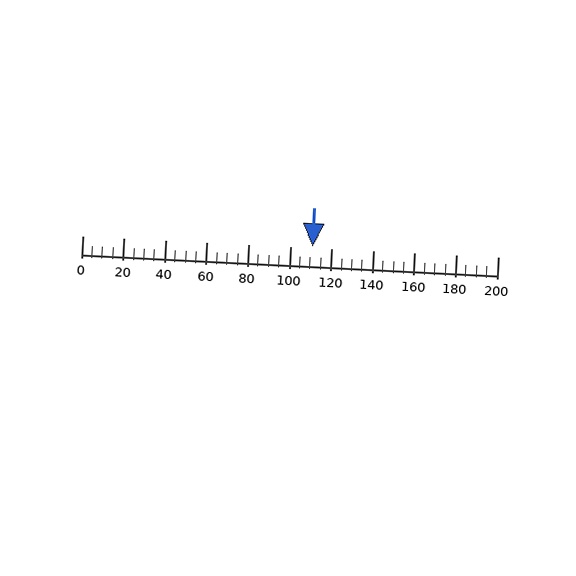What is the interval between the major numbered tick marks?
The major tick marks are spaced 20 units apart.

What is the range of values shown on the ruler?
The ruler shows values from 0 to 200.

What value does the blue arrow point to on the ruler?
The blue arrow points to approximately 111.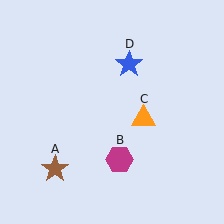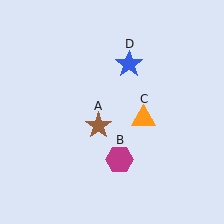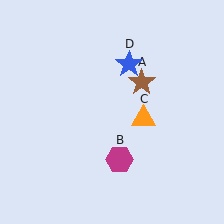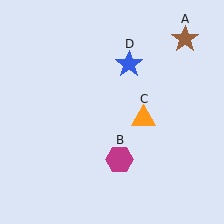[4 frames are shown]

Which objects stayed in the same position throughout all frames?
Magenta hexagon (object B) and orange triangle (object C) and blue star (object D) remained stationary.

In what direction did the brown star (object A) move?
The brown star (object A) moved up and to the right.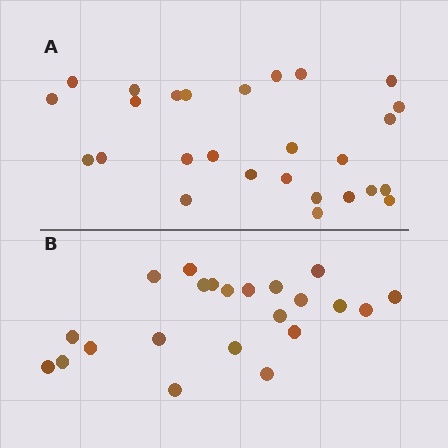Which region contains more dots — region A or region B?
Region A (the top region) has more dots.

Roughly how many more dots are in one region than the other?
Region A has about 5 more dots than region B.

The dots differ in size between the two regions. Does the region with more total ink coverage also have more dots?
No. Region B has more total ink coverage because its dots are larger, but region A actually contains more individual dots. Total area can be misleading — the number of items is what matters here.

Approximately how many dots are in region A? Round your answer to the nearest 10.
About 30 dots. (The exact count is 27, which rounds to 30.)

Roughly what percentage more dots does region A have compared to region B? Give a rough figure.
About 25% more.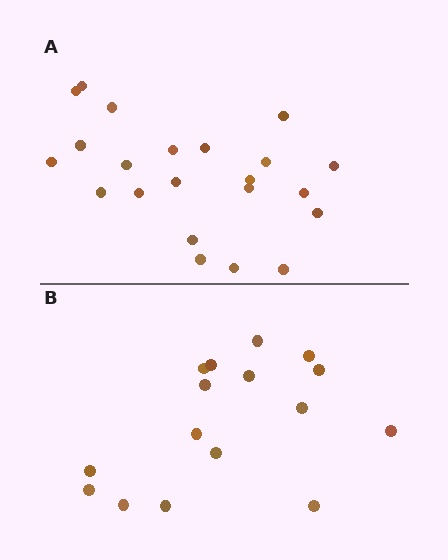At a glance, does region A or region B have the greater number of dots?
Region A (the top region) has more dots.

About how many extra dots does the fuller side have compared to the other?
Region A has about 6 more dots than region B.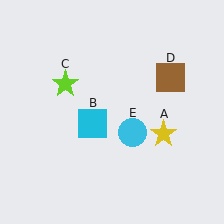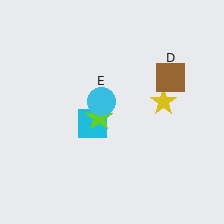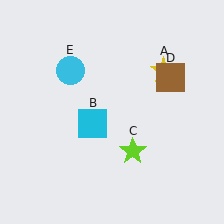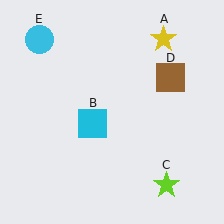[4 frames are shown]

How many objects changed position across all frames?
3 objects changed position: yellow star (object A), lime star (object C), cyan circle (object E).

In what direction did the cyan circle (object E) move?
The cyan circle (object E) moved up and to the left.